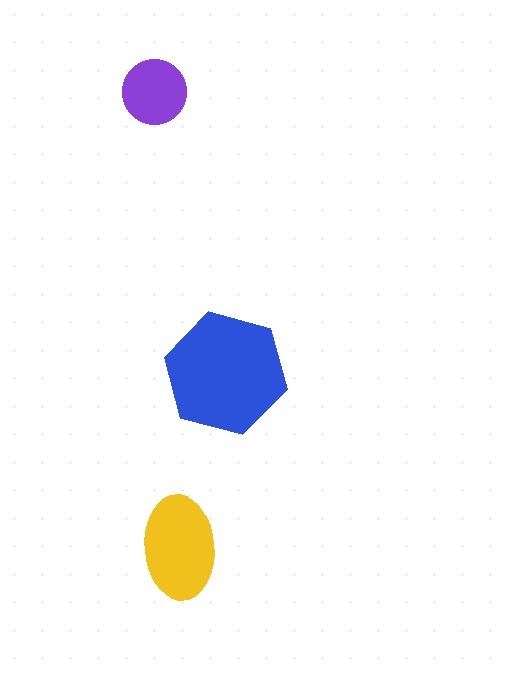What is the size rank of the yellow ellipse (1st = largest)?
2nd.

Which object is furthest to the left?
The purple circle is leftmost.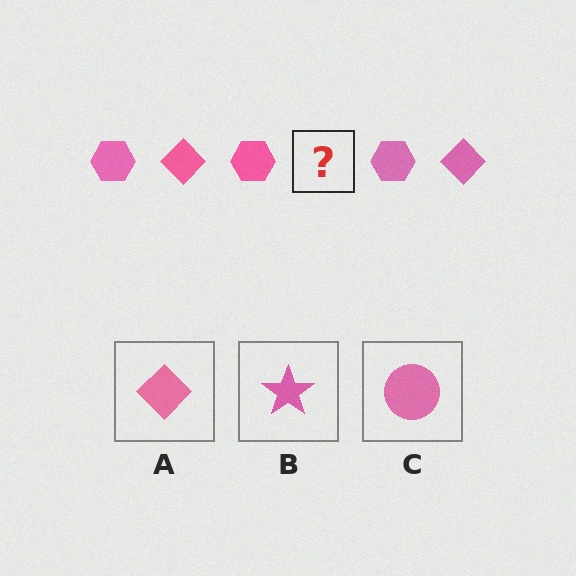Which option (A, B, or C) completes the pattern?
A.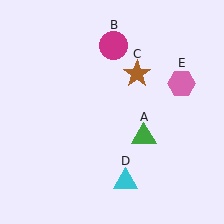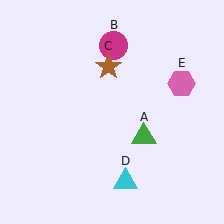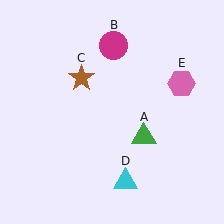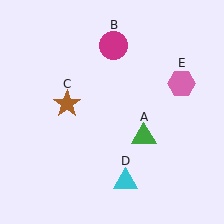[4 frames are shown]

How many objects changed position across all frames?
1 object changed position: brown star (object C).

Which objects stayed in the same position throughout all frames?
Green triangle (object A) and magenta circle (object B) and cyan triangle (object D) and pink hexagon (object E) remained stationary.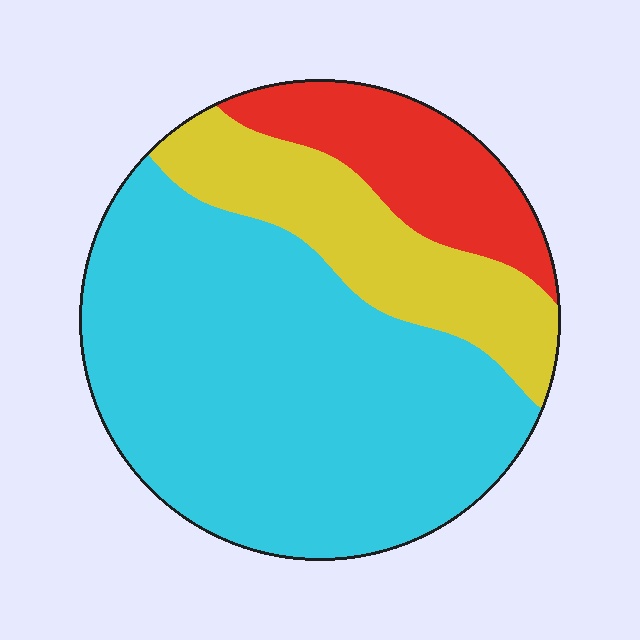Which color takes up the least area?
Red, at roughly 15%.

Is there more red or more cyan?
Cyan.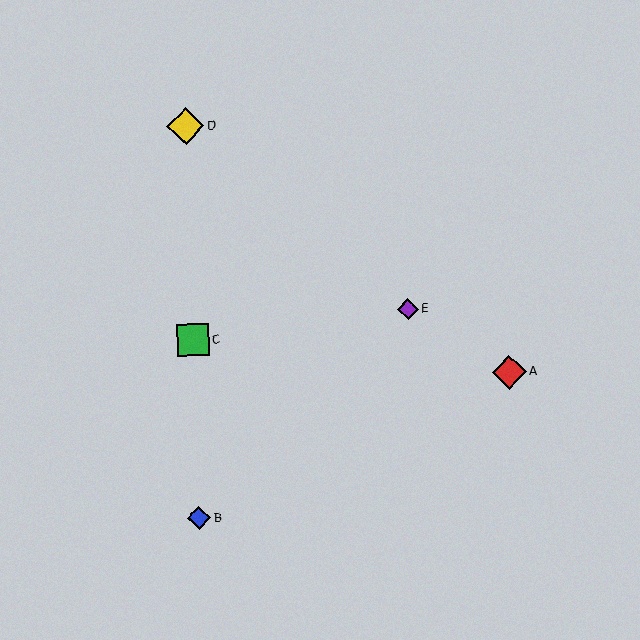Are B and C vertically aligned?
Yes, both are at x≈199.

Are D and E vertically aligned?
No, D is at x≈186 and E is at x≈408.